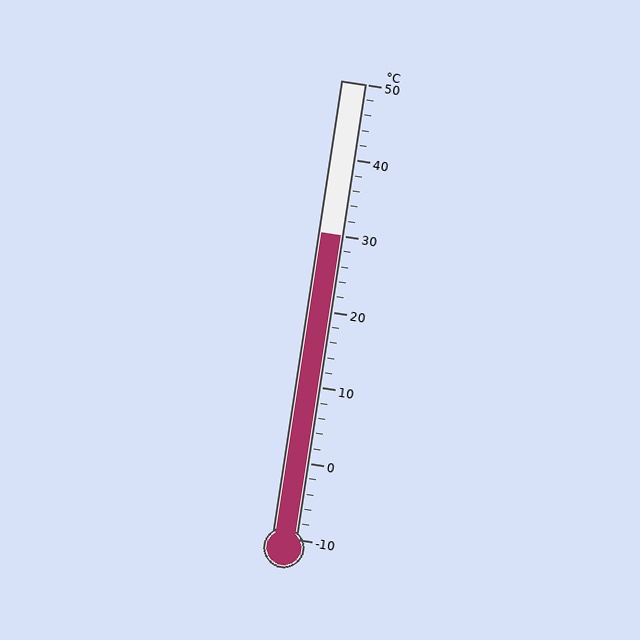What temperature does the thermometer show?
The thermometer shows approximately 30°C.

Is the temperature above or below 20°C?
The temperature is above 20°C.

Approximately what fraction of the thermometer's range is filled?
The thermometer is filled to approximately 65% of its range.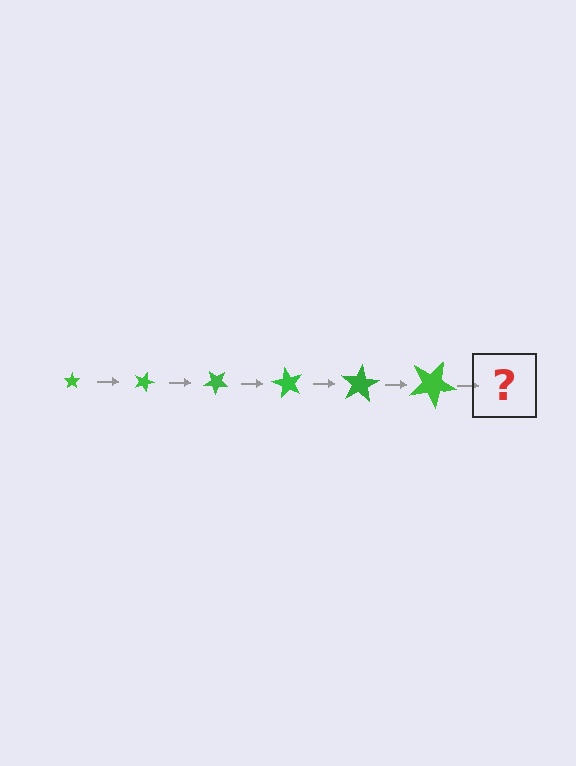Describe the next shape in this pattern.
It should be a star, larger than the previous one and rotated 120 degrees from the start.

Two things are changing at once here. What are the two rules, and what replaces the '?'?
The two rules are that the star grows larger each step and it rotates 20 degrees each step. The '?' should be a star, larger than the previous one and rotated 120 degrees from the start.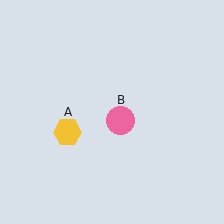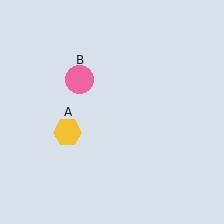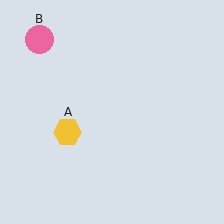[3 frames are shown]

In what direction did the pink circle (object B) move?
The pink circle (object B) moved up and to the left.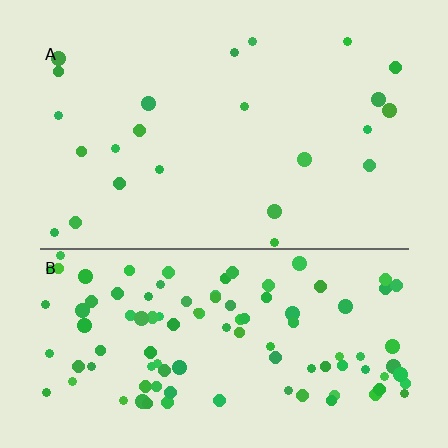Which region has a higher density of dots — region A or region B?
B (the bottom).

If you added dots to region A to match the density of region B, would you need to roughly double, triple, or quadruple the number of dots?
Approximately quadruple.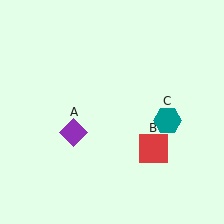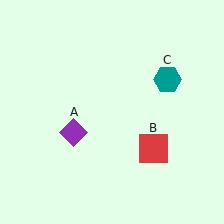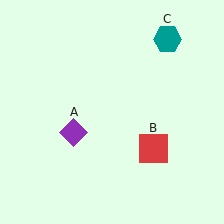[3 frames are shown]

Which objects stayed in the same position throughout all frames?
Purple diamond (object A) and red square (object B) remained stationary.